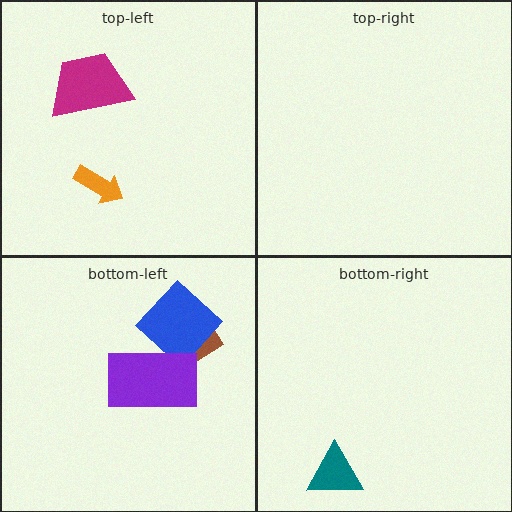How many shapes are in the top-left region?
2.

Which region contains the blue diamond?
The bottom-left region.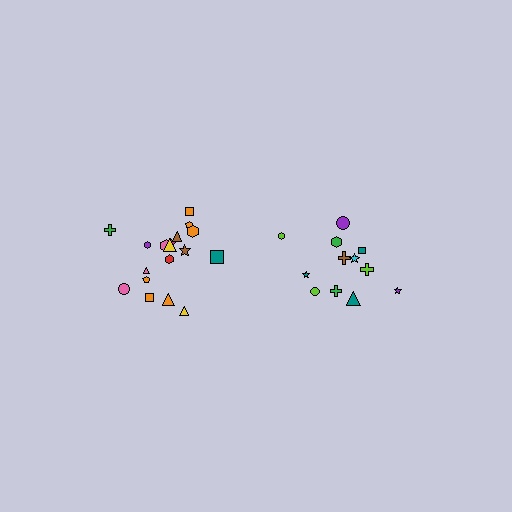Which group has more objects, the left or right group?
The left group.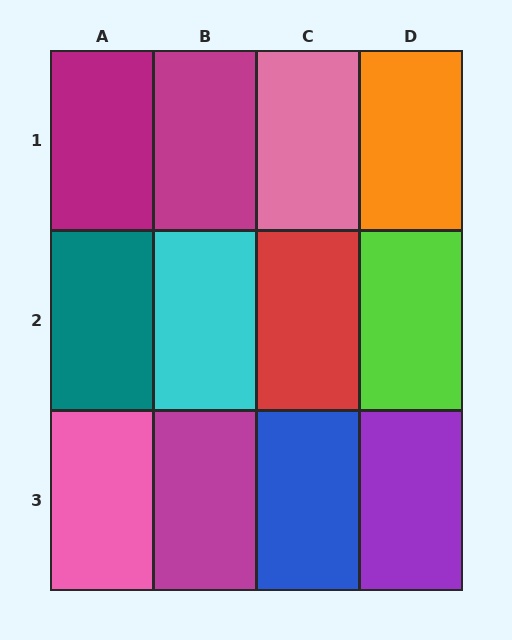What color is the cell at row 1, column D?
Orange.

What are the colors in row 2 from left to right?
Teal, cyan, red, lime.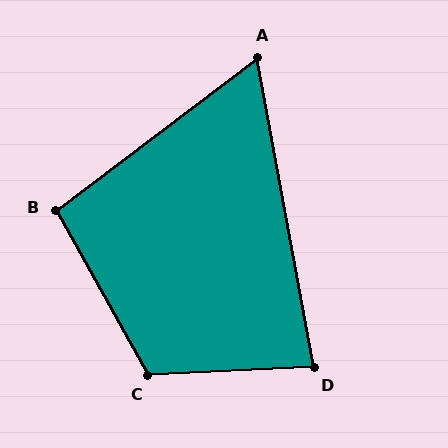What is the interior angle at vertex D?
Approximately 82 degrees (acute).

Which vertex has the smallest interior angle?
A, at approximately 64 degrees.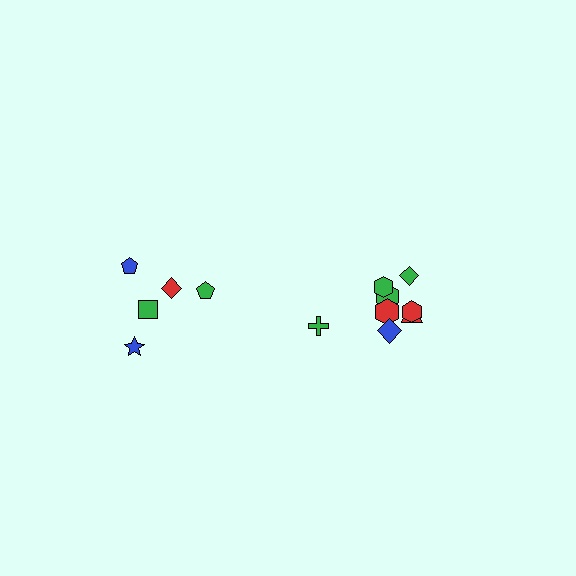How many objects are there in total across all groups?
There are 13 objects.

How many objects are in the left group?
There are 5 objects.